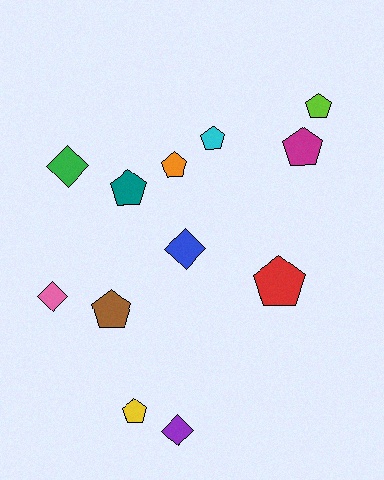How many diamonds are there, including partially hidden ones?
There are 4 diamonds.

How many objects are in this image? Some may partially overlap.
There are 12 objects.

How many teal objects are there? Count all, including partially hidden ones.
There is 1 teal object.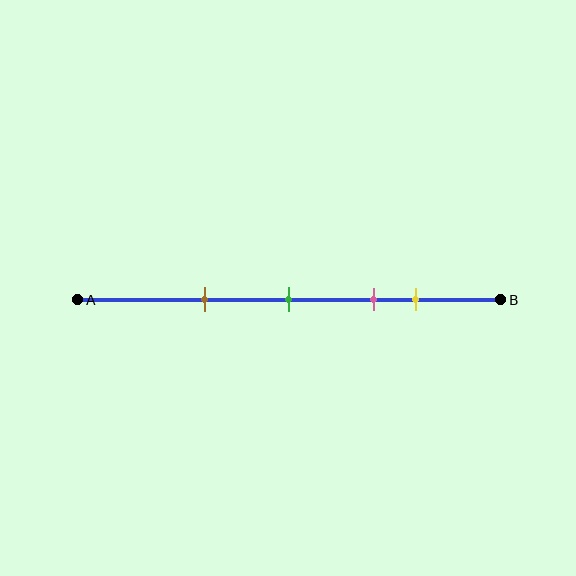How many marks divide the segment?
There are 4 marks dividing the segment.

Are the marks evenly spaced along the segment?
No, the marks are not evenly spaced.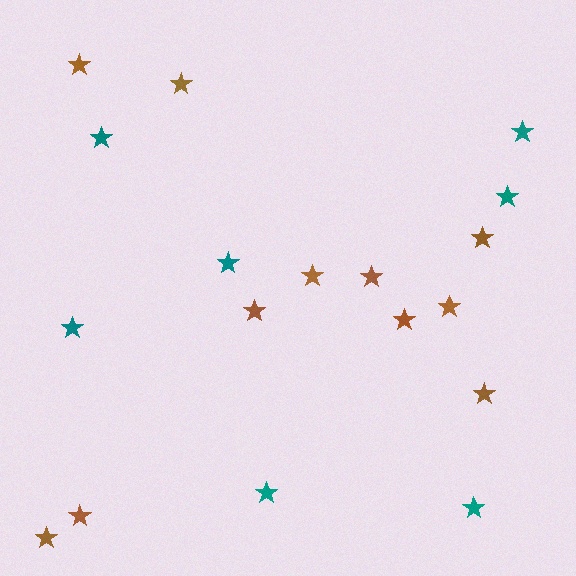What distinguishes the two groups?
There are 2 groups: one group of brown stars (11) and one group of teal stars (7).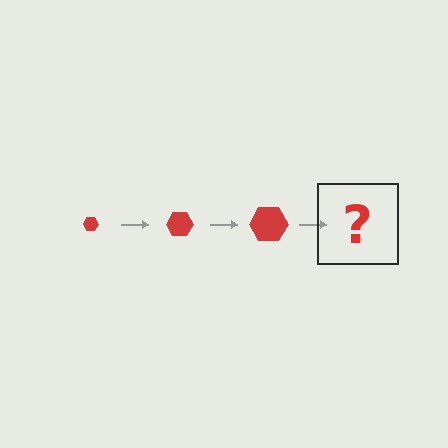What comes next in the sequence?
The next element should be a red hexagon, larger than the previous one.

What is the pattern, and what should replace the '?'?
The pattern is that the hexagon gets progressively larger each step. The '?' should be a red hexagon, larger than the previous one.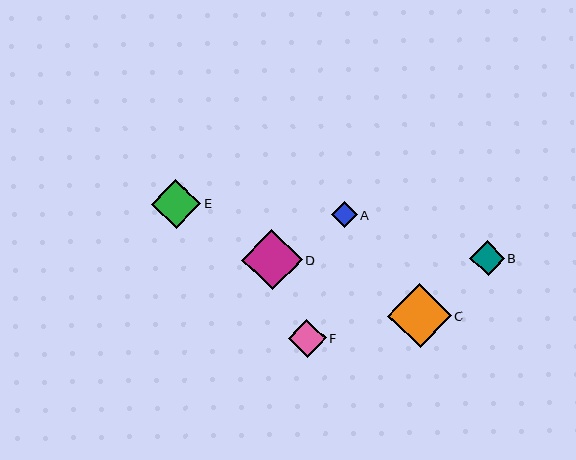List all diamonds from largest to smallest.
From largest to smallest: C, D, E, F, B, A.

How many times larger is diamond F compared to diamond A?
Diamond F is approximately 1.5 times the size of diamond A.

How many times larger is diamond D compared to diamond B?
Diamond D is approximately 1.7 times the size of diamond B.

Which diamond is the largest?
Diamond C is the largest with a size of approximately 64 pixels.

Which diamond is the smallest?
Diamond A is the smallest with a size of approximately 26 pixels.